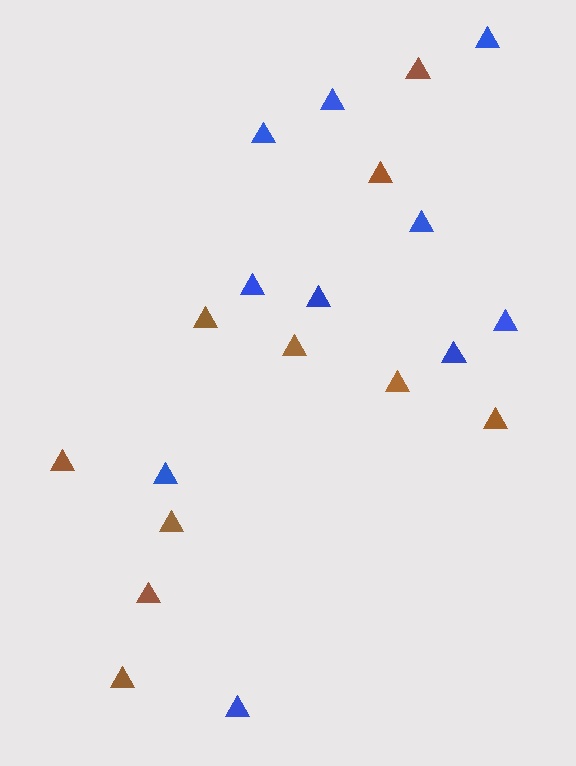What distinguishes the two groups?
There are 2 groups: one group of blue triangles (10) and one group of brown triangles (10).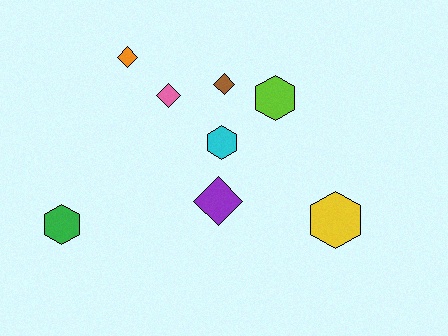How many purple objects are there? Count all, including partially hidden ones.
There is 1 purple object.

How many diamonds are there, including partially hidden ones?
There are 4 diamonds.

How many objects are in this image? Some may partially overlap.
There are 8 objects.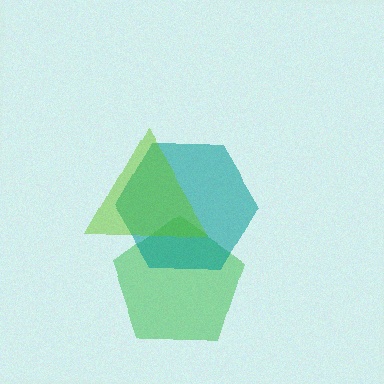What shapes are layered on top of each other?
The layered shapes are: a green pentagon, a teal hexagon, a lime triangle.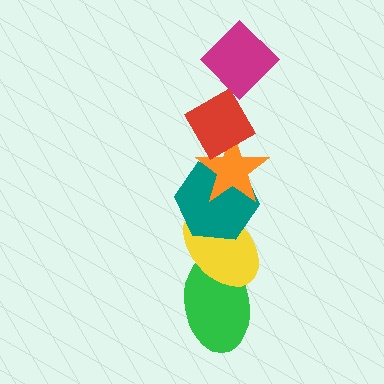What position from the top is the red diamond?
The red diamond is 2nd from the top.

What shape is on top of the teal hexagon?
The orange star is on top of the teal hexagon.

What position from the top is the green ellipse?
The green ellipse is 6th from the top.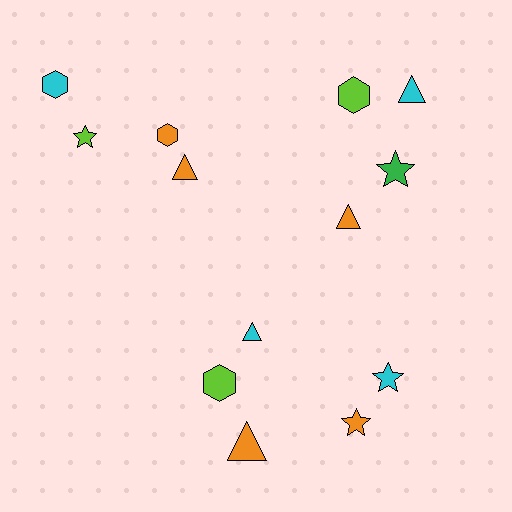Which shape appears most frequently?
Triangle, with 5 objects.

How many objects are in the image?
There are 13 objects.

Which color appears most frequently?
Orange, with 5 objects.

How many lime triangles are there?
There are no lime triangles.